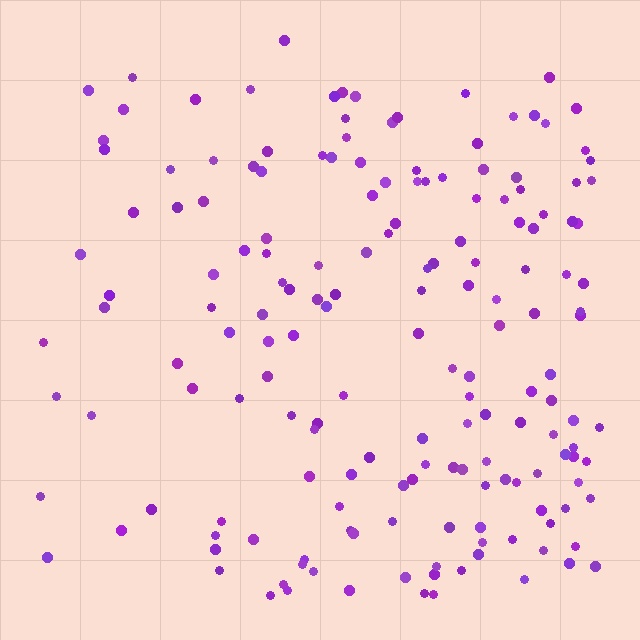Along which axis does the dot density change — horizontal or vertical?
Horizontal.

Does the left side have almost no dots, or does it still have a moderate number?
Still a moderate number, just noticeably fewer than the right.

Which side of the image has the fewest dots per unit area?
The left.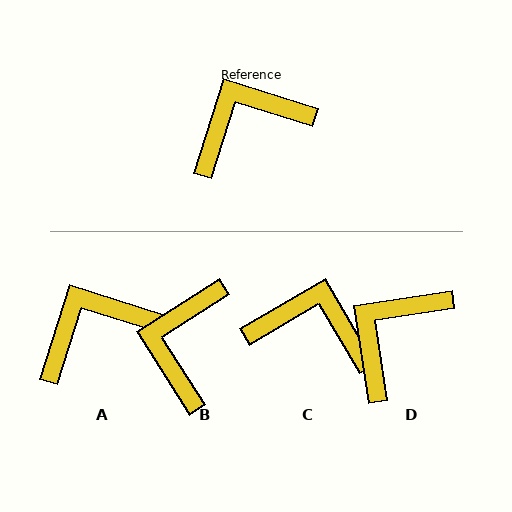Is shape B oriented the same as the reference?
No, it is off by about 50 degrees.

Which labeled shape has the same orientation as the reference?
A.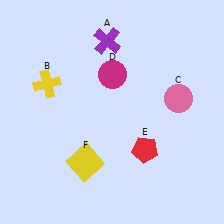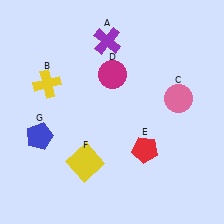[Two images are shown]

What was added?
A blue pentagon (G) was added in Image 2.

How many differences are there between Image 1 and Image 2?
There is 1 difference between the two images.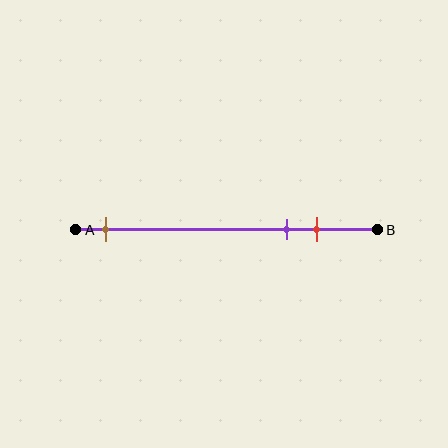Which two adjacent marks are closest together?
The purple and red marks are the closest adjacent pair.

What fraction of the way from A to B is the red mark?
The red mark is approximately 80% (0.8) of the way from A to B.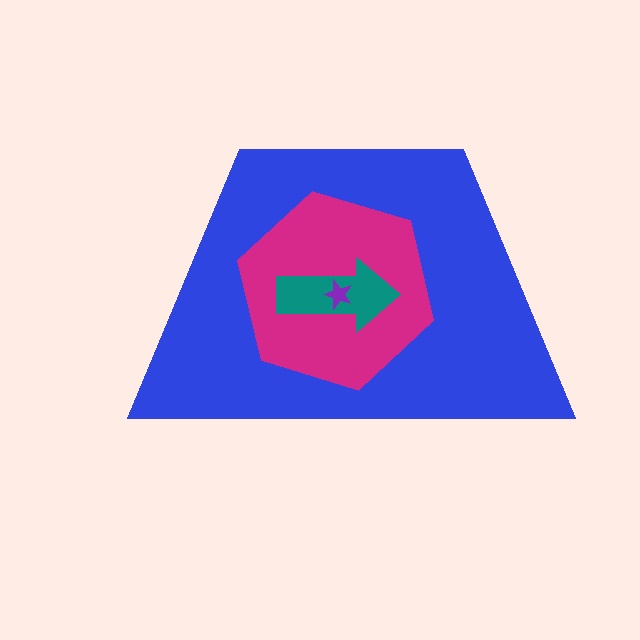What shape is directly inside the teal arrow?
The purple star.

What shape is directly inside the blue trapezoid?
The magenta hexagon.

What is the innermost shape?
The purple star.